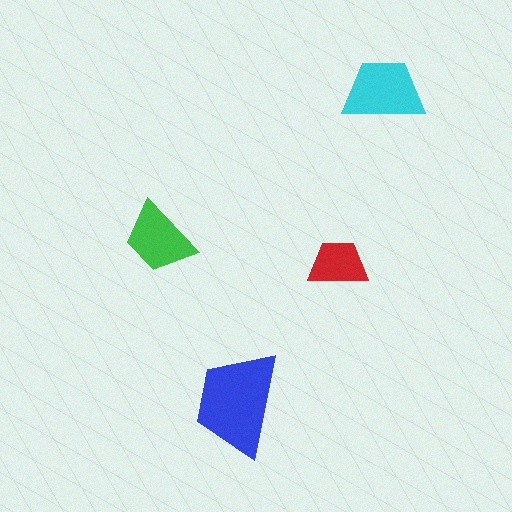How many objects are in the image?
There are 4 objects in the image.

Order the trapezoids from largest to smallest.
the blue one, the cyan one, the green one, the red one.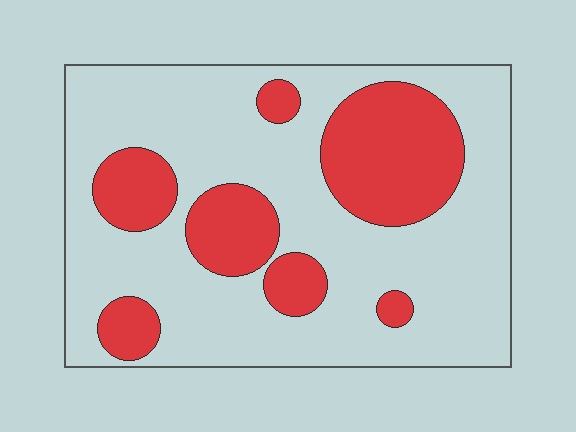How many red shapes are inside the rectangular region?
7.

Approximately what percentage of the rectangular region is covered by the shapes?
Approximately 30%.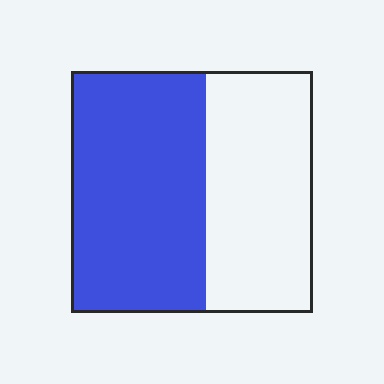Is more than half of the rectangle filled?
Yes.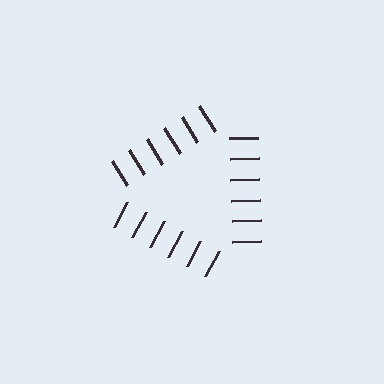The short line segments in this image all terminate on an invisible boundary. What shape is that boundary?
An illusory triangle — the line segments terminate on its edges but no continuous stroke is drawn.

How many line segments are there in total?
18 — 6 along each of the 3 edges.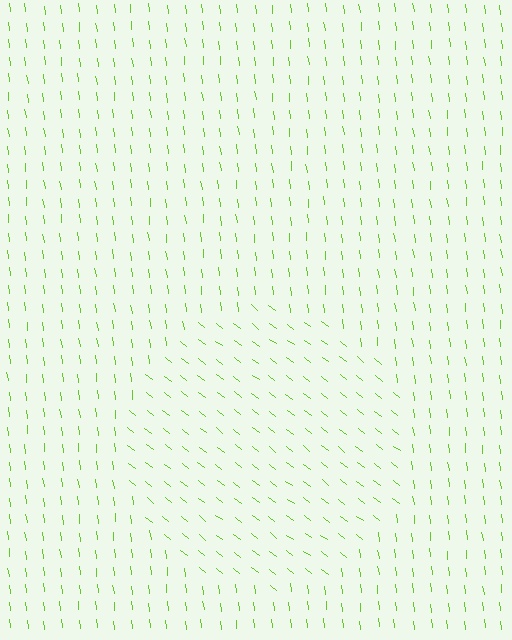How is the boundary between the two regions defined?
The boundary is defined purely by a change in line orientation (approximately 45 degrees difference). All lines are the same color and thickness.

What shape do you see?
I see a circle.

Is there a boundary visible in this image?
Yes, there is a texture boundary formed by a change in line orientation.